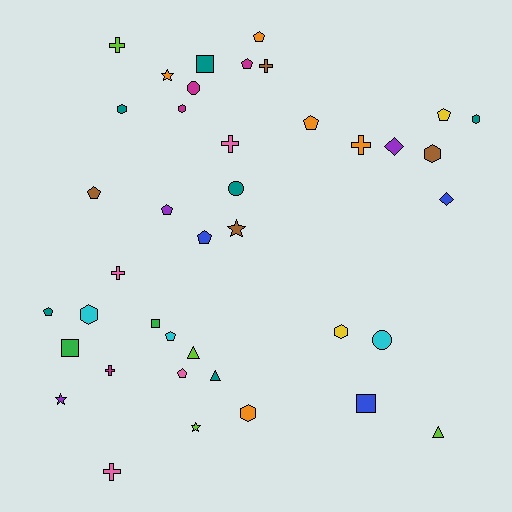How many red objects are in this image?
There are no red objects.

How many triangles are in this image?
There are 3 triangles.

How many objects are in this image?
There are 40 objects.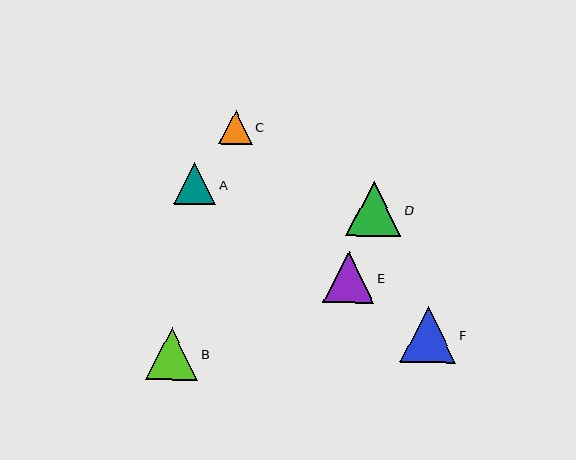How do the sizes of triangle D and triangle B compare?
Triangle D and triangle B are approximately the same size.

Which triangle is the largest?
Triangle F is the largest with a size of approximately 56 pixels.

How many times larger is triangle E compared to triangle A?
Triangle E is approximately 1.2 times the size of triangle A.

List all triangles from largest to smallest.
From largest to smallest: F, D, B, E, A, C.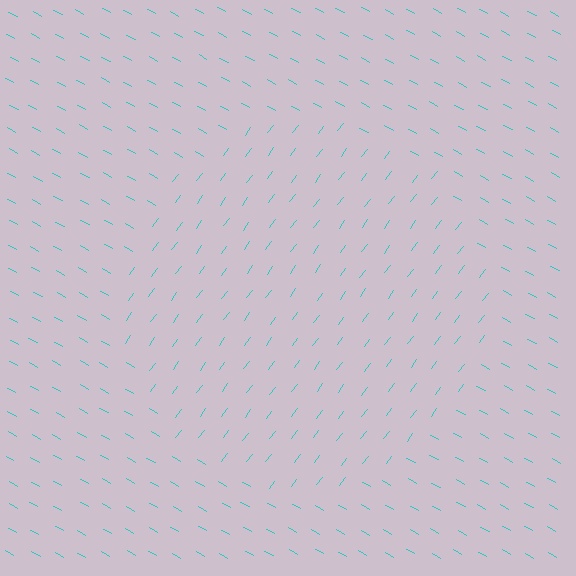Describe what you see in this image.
The image is filled with small cyan line segments. A circle region in the image has lines oriented differently from the surrounding lines, creating a visible texture boundary.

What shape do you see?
I see a circle.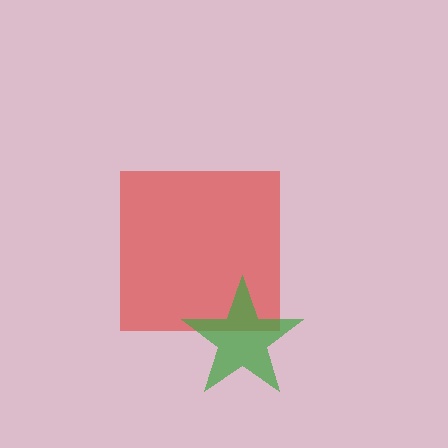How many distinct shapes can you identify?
There are 2 distinct shapes: a red square, a green star.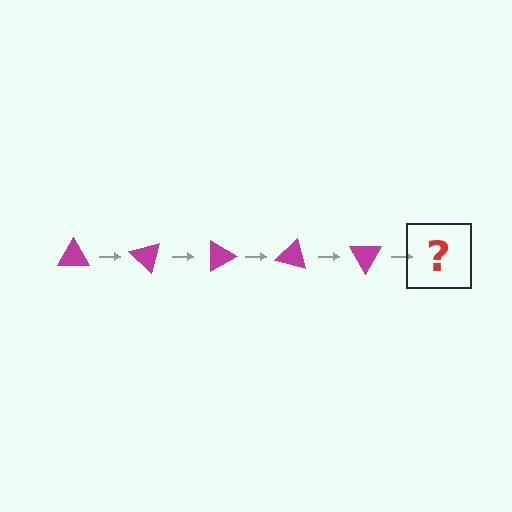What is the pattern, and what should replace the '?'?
The pattern is that the triangle rotates 45 degrees each step. The '?' should be a magenta triangle rotated 225 degrees.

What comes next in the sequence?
The next element should be a magenta triangle rotated 225 degrees.